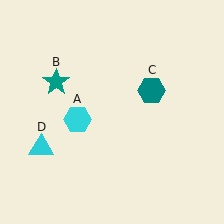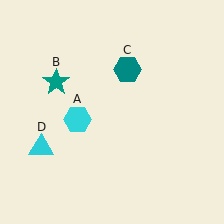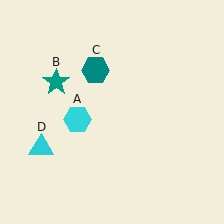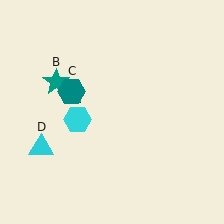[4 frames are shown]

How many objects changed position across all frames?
1 object changed position: teal hexagon (object C).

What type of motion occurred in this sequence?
The teal hexagon (object C) rotated counterclockwise around the center of the scene.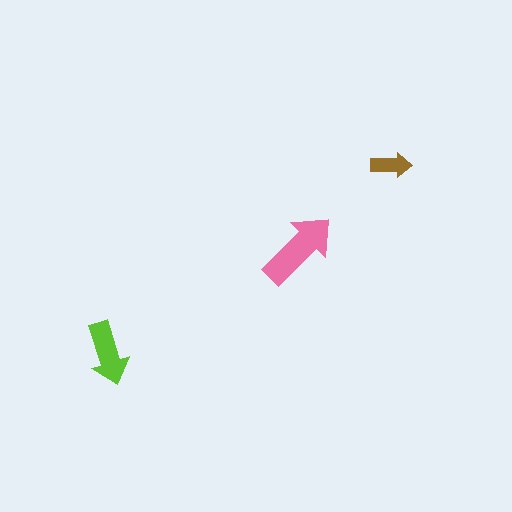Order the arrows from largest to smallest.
the pink one, the lime one, the brown one.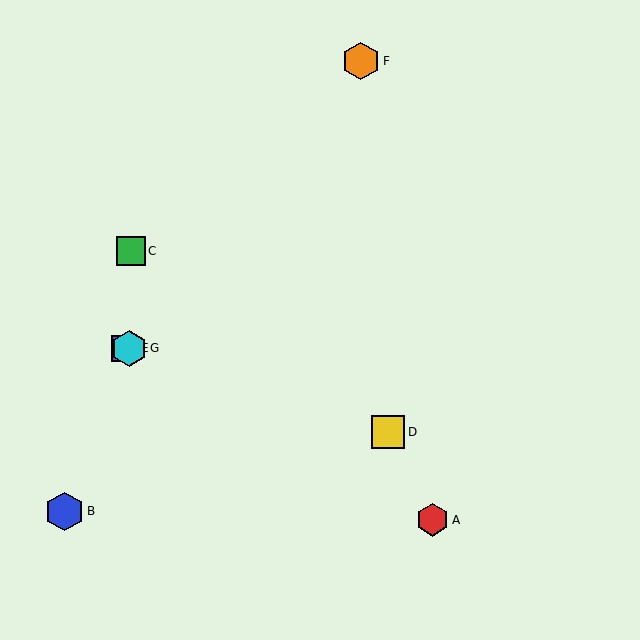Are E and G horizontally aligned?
Yes, both are at y≈348.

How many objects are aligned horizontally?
2 objects (E, G) are aligned horizontally.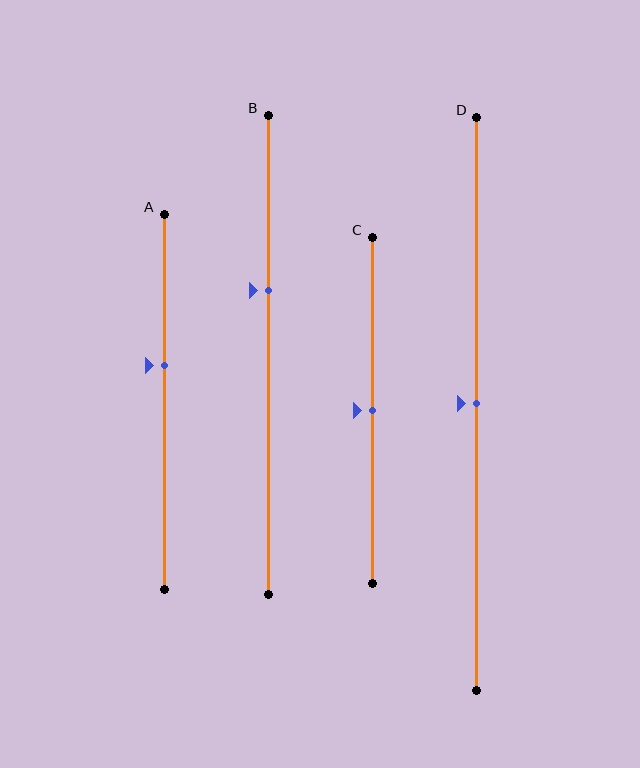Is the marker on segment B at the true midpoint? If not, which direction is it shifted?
No, the marker on segment B is shifted upward by about 13% of the segment length.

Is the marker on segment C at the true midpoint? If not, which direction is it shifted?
Yes, the marker on segment C is at the true midpoint.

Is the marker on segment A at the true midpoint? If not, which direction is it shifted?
No, the marker on segment A is shifted upward by about 10% of the segment length.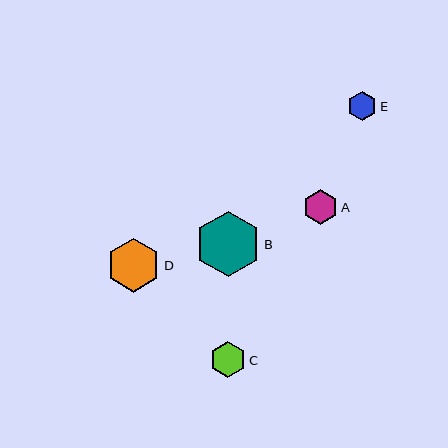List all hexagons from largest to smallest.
From largest to smallest: B, D, C, A, E.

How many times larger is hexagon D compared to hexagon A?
Hexagon D is approximately 1.5 times the size of hexagon A.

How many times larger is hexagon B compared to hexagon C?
Hexagon B is approximately 1.8 times the size of hexagon C.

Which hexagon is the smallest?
Hexagon E is the smallest with a size of approximately 29 pixels.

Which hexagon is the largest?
Hexagon B is the largest with a size of approximately 66 pixels.